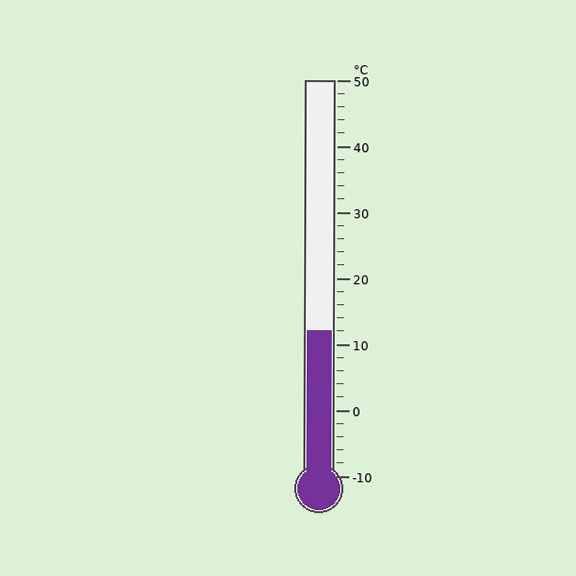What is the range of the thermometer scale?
The thermometer scale ranges from -10°C to 50°C.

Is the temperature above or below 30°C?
The temperature is below 30°C.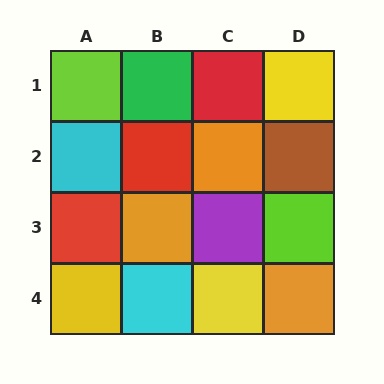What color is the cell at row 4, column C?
Yellow.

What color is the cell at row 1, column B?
Green.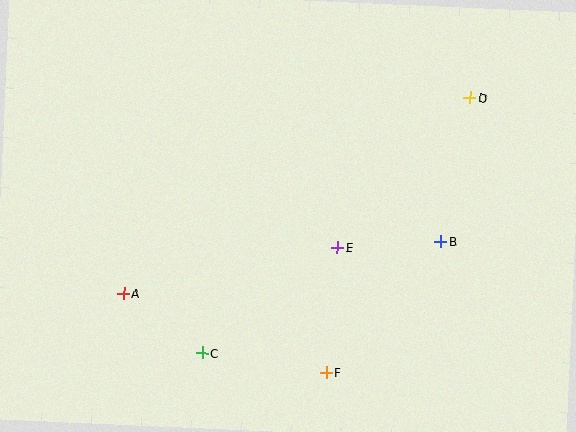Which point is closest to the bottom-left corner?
Point A is closest to the bottom-left corner.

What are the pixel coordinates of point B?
Point B is at (441, 242).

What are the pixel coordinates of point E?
Point E is at (337, 247).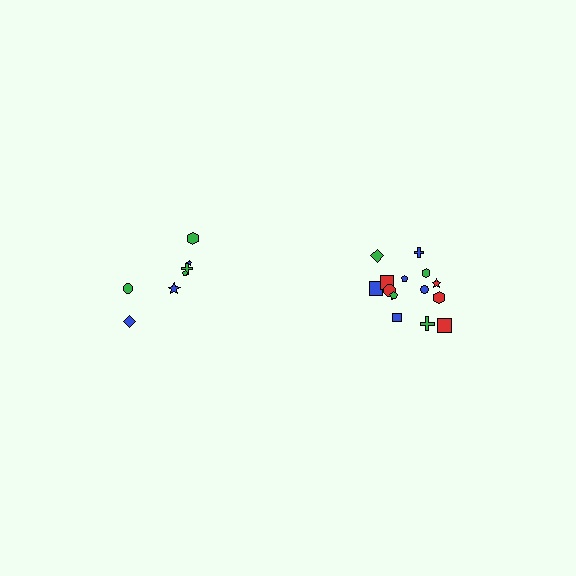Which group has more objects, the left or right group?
The right group.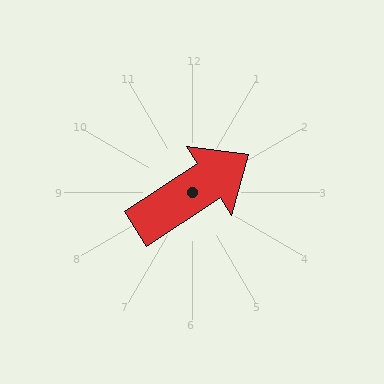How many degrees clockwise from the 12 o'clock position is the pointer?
Approximately 57 degrees.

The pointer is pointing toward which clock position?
Roughly 2 o'clock.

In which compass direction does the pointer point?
Northeast.